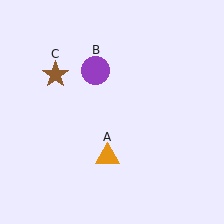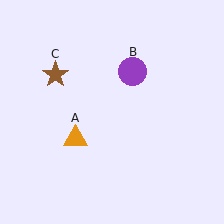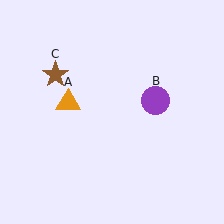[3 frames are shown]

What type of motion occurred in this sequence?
The orange triangle (object A), purple circle (object B) rotated clockwise around the center of the scene.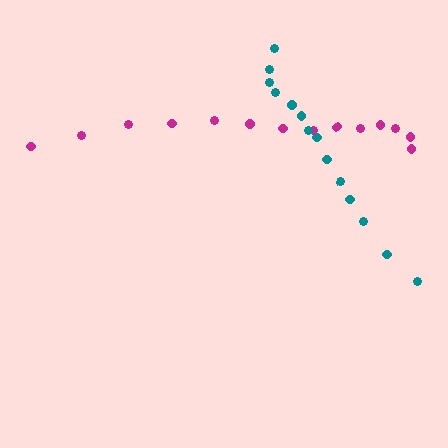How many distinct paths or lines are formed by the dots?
There are 2 distinct paths.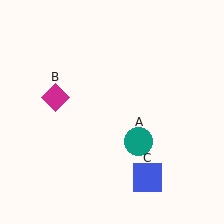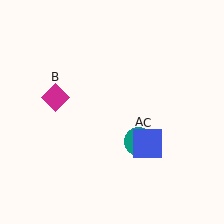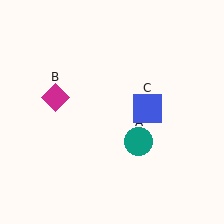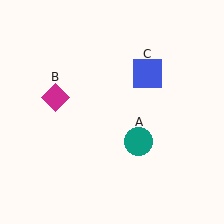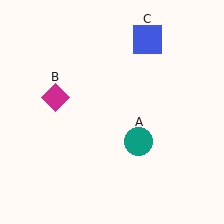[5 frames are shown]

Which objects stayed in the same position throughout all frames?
Teal circle (object A) and magenta diamond (object B) remained stationary.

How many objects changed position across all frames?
1 object changed position: blue square (object C).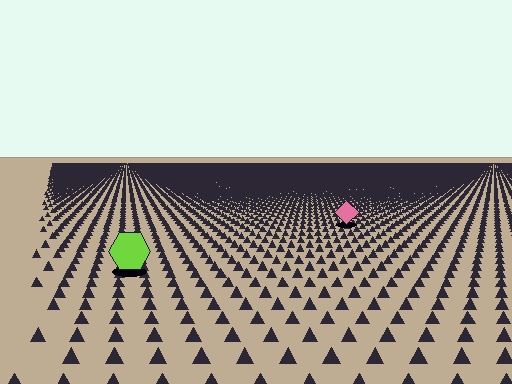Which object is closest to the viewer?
The lime hexagon is closest. The texture marks near it are larger and more spread out.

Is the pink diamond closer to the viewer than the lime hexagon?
No. The lime hexagon is closer — you can tell from the texture gradient: the ground texture is coarser near it.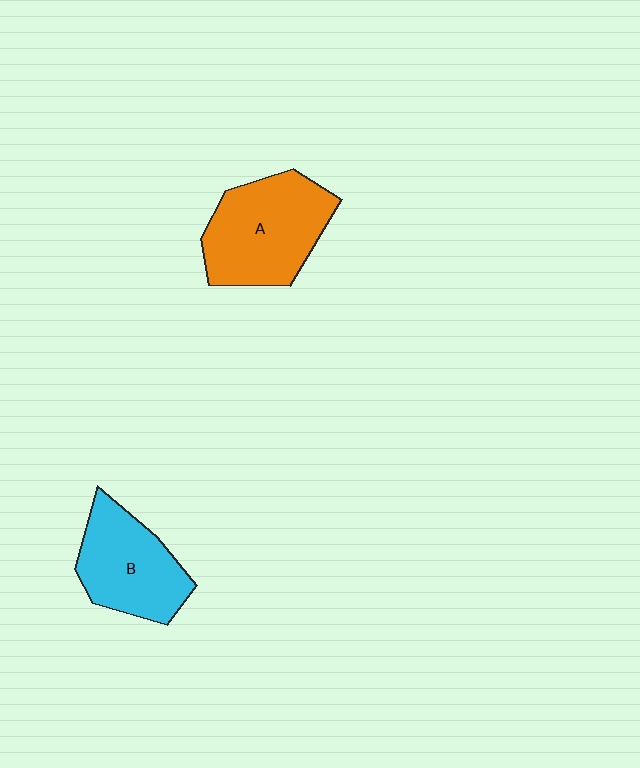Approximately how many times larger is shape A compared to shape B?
Approximately 1.2 times.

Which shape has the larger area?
Shape A (orange).